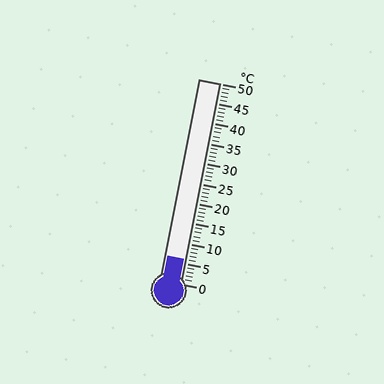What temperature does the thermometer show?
The thermometer shows approximately 6°C.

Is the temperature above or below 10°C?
The temperature is below 10°C.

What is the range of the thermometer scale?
The thermometer scale ranges from 0°C to 50°C.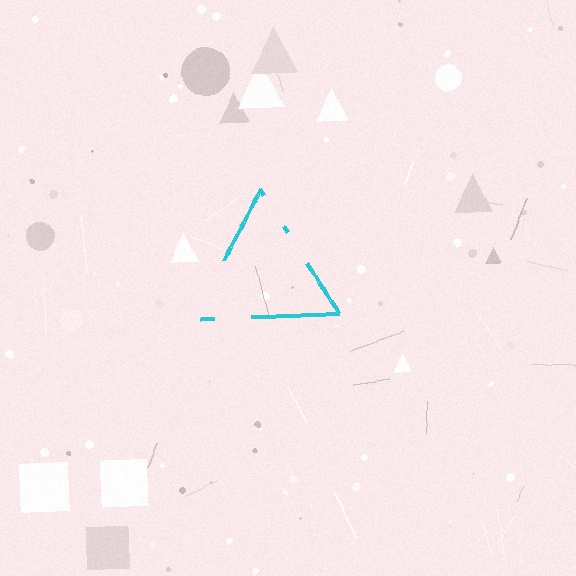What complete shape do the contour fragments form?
The contour fragments form a triangle.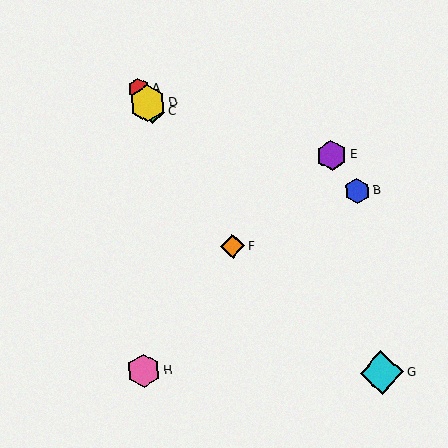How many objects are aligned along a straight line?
4 objects (A, C, D, F) are aligned along a straight line.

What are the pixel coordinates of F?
Object F is at (233, 246).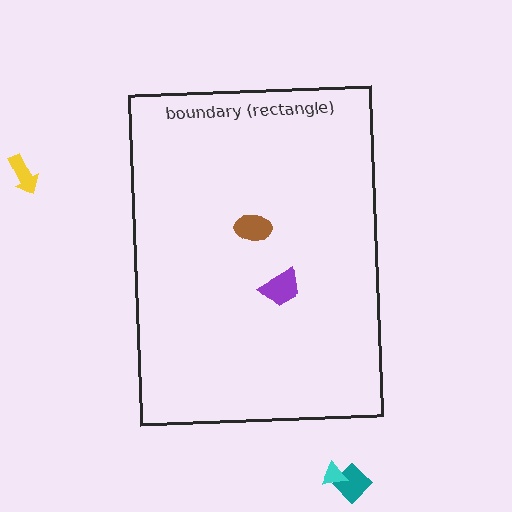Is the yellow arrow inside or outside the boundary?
Outside.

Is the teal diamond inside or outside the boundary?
Outside.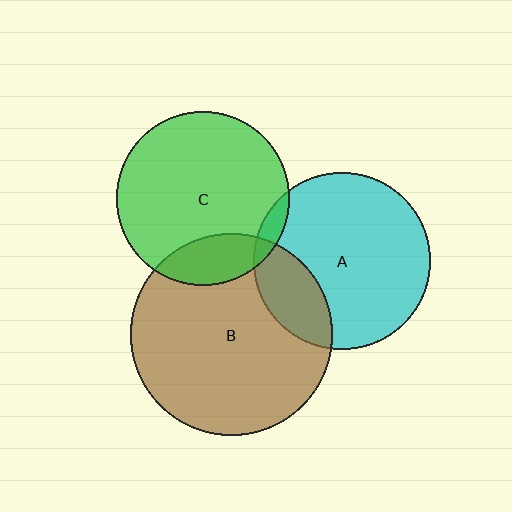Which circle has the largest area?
Circle B (brown).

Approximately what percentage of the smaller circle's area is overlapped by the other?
Approximately 20%.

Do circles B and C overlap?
Yes.